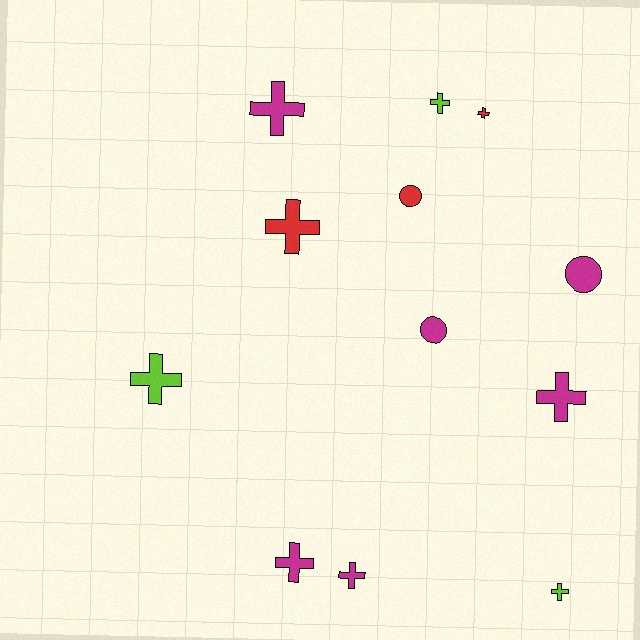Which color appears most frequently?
Magenta, with 6 objects.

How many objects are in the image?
There are 12 objects.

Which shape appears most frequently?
Cross, with 9 objects.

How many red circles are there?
There is 1 red circle.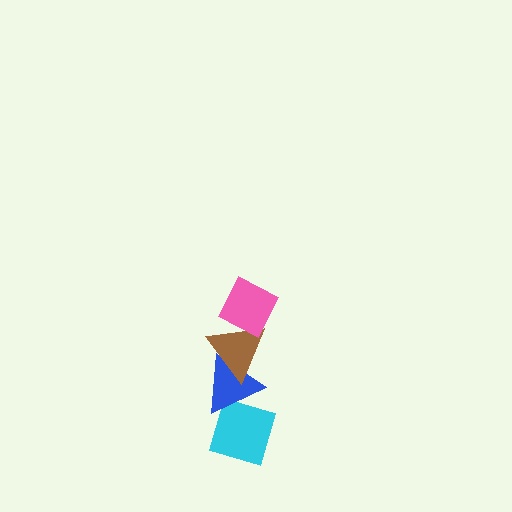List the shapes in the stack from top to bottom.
From top to bottom: the pink diamond, the brown triangle, the blue triangle, the cyan diamond.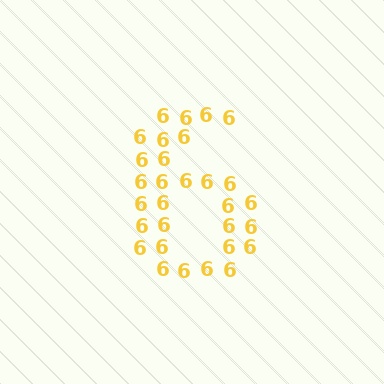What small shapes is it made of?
It is made of small digit 6's.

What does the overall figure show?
The overall figure shows the digit 6.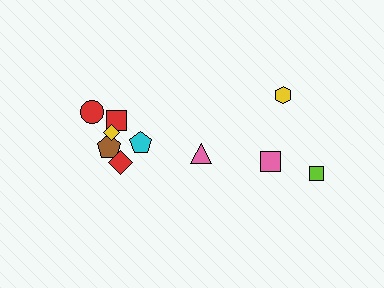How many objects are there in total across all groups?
There are 10 objects.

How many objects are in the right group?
There are 4 objects.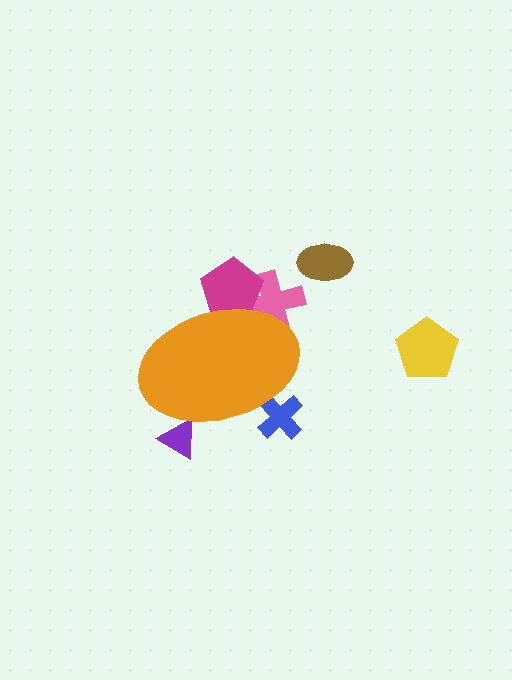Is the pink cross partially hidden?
Yes, the pink cross is partially hidden behind the orange ellipse.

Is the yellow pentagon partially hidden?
No, the yellow pentagon is fully visible.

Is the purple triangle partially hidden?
Yes, the purple triangle is partially hidden behind the orange ellipse.